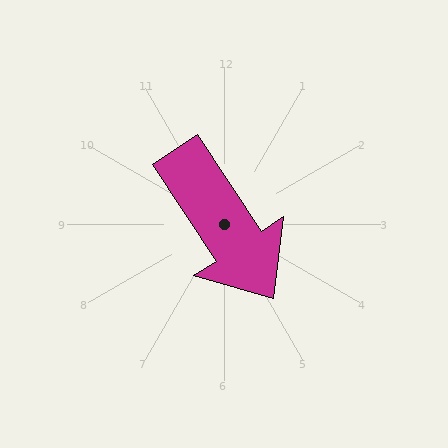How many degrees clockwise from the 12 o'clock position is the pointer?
Approximately 147 degrees.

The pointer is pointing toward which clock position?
Roughly 5 o'clock.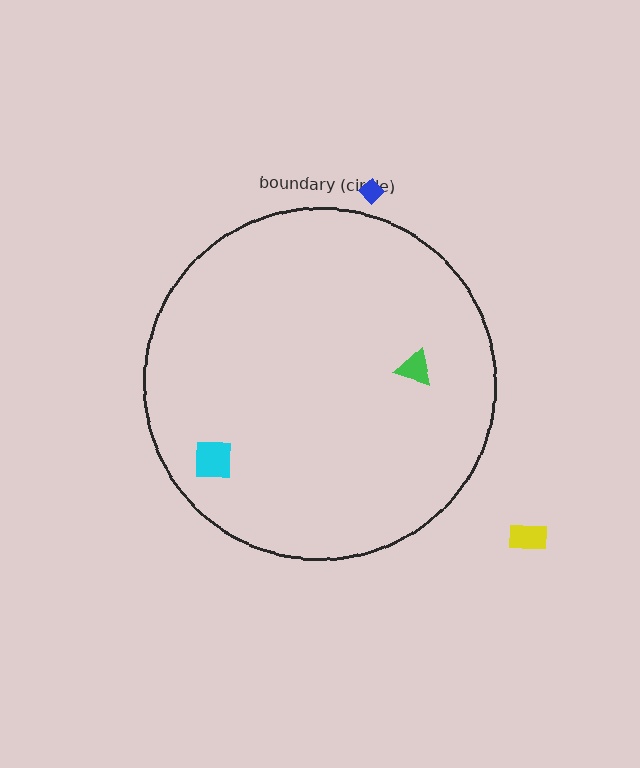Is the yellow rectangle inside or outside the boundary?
Outside.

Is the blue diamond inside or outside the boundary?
Outside.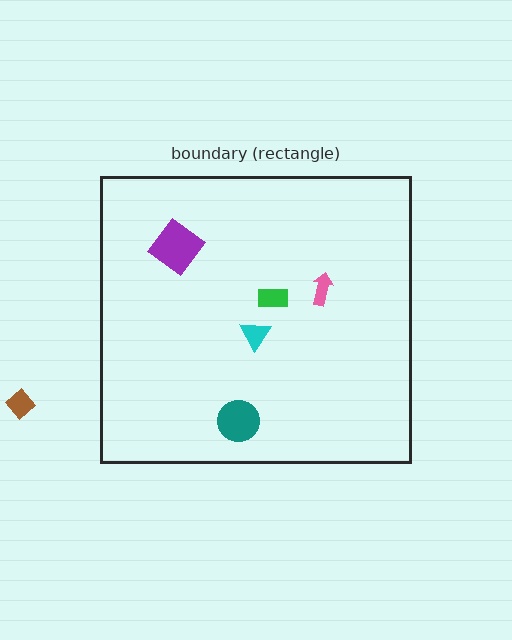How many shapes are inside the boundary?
5 inside, 1 outside.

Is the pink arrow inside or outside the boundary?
Inside.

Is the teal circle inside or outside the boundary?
Inside.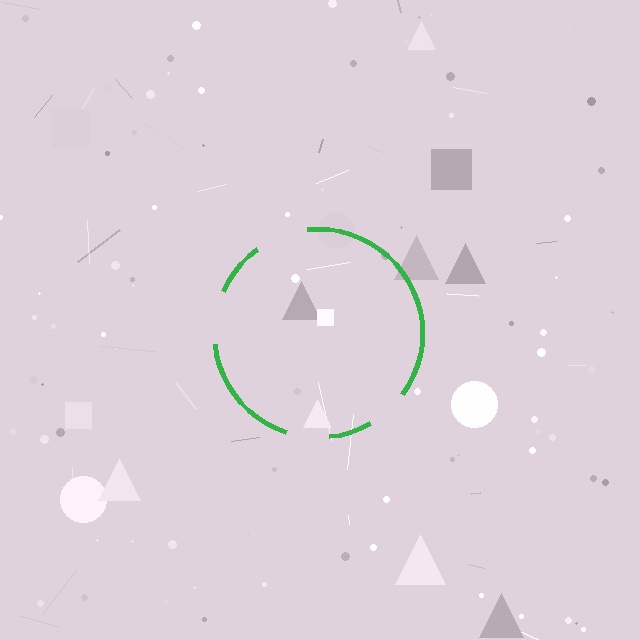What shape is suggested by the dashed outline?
The dashed outline suggests a circle.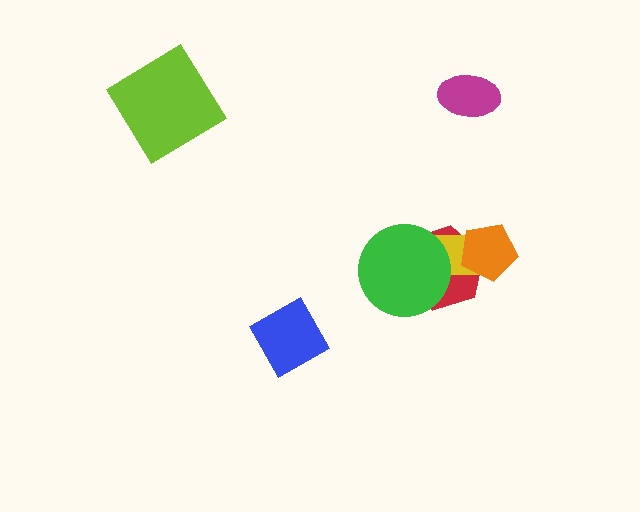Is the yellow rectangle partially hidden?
Yes, it is partially covered by another shape.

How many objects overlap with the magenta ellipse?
0 objects overlap with the magenta ellipse.